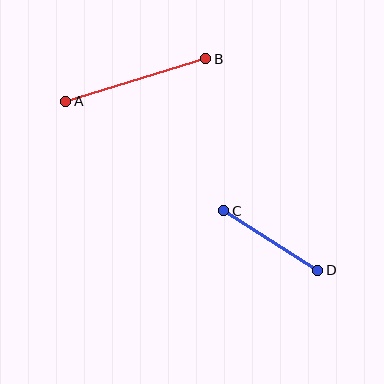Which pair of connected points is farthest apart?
Points A and B are farthest apart.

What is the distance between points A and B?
The distance is approximately 146 pixels.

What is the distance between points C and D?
The distance is approximately 111 pixels.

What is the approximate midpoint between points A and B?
The midpoint is at approximately (136, 80) pixels.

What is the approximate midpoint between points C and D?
The midpoint is at approximately (271, 241) pixels.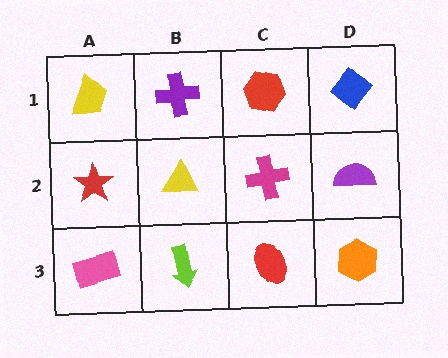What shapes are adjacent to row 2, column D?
A blue diamond (row 1, column D), an orange hexagon (row 3, column D), a magenta cross (row 2, column C).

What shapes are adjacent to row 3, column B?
A yellow triangle (row 2, column B), a pink rectangle (row 3, column A), a red ellipse (row 3, column C).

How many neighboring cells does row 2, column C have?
4.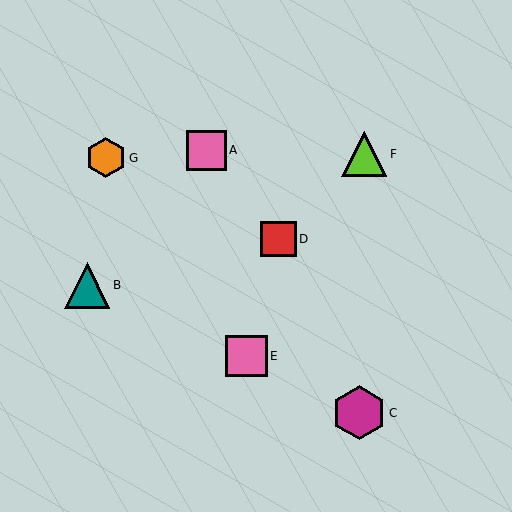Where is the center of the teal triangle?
The center of the teal triangle is at (87, 285).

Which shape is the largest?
The magenta hexagon (labeled C) is the largest.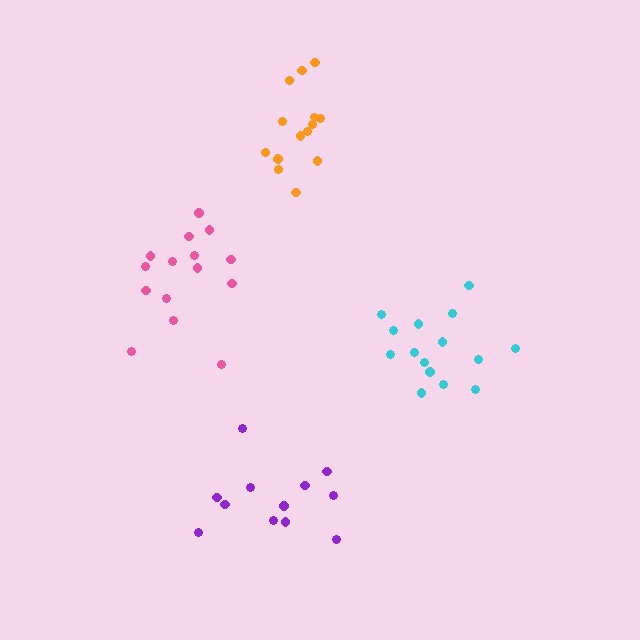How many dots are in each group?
Group 1: 15 dots, Group 2: 15 dots, Group 3: 14 dots, Group 4: 12 dots (56 total).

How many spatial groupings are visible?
There are 4 spatial groupings.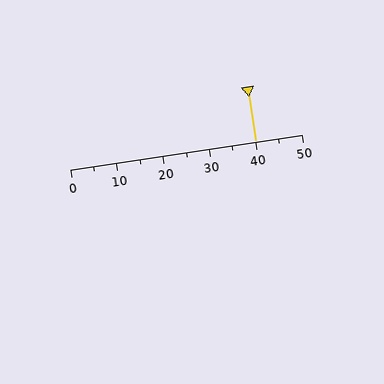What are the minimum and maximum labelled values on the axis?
The axis runs from 0 to 50.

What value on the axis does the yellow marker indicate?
The marker indicates approximately 40.